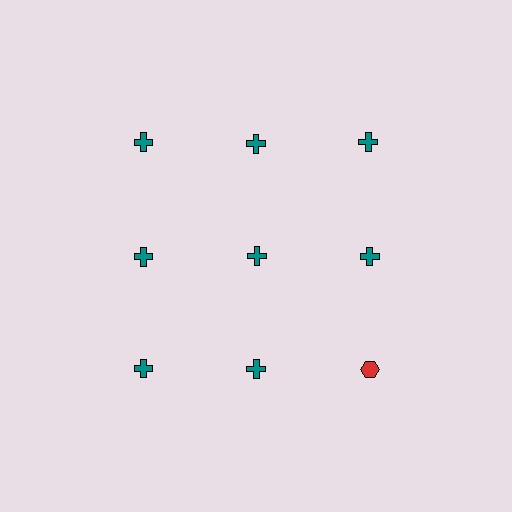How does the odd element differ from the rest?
It differs in both color (red instead of teal) and shape (hexagon instead of cross).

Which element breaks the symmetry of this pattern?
The red hexagon in the third row, center column breaks the symmetry. All other shapes are teal crosses.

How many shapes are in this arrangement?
There are 9 shapes arranged in a grid pattern.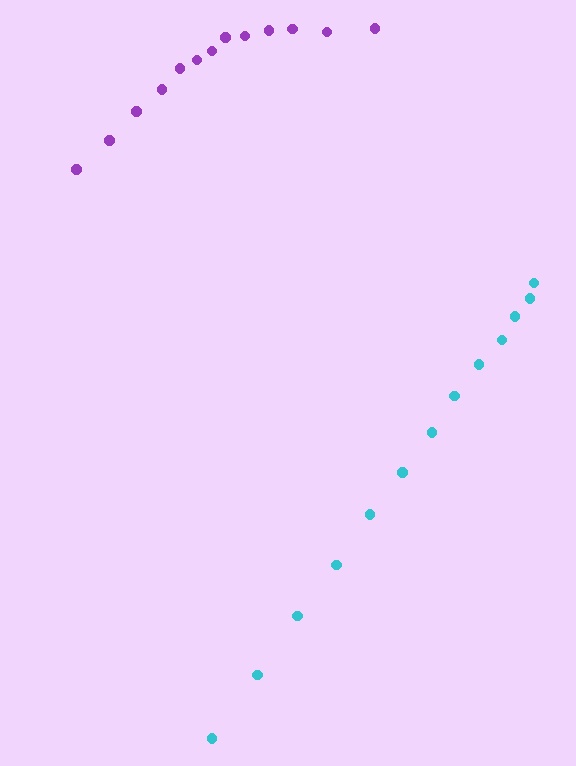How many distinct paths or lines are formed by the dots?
There are 2 distinct paths.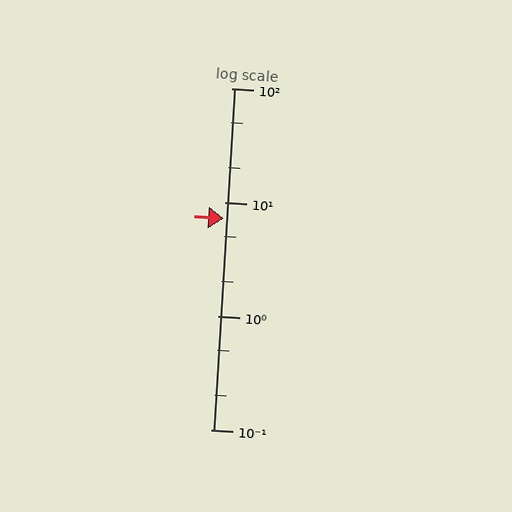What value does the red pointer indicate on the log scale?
The pointer indicates approximately 7.1.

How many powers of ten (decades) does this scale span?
The scale spans 3 decades, from 0.1 to 100.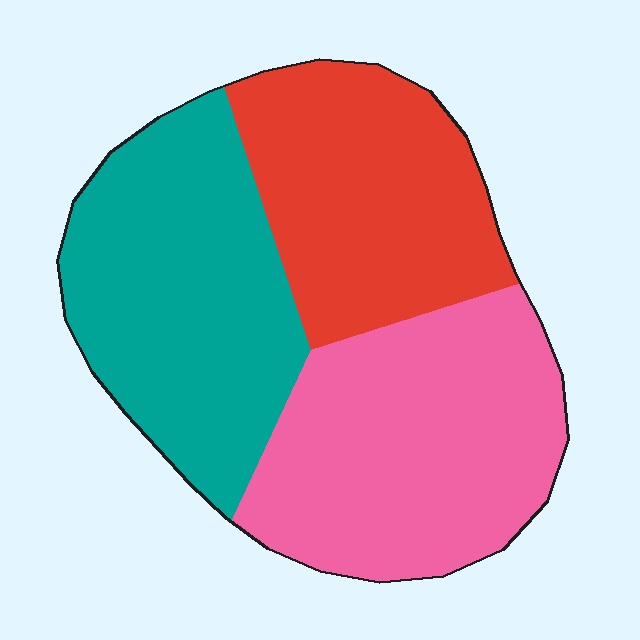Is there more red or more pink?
Pink.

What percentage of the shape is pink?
Pink covers 36% of the shape.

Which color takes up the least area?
Red, at roughly 30%.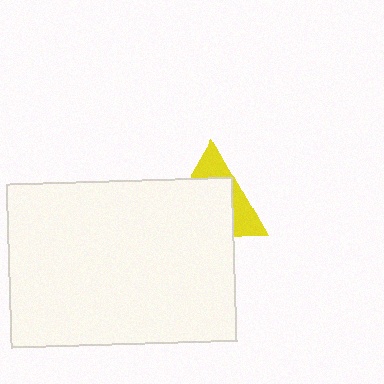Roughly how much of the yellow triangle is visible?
A small part of it is visible (roughly 34%).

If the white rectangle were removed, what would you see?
You would see the complete yellow triangle.